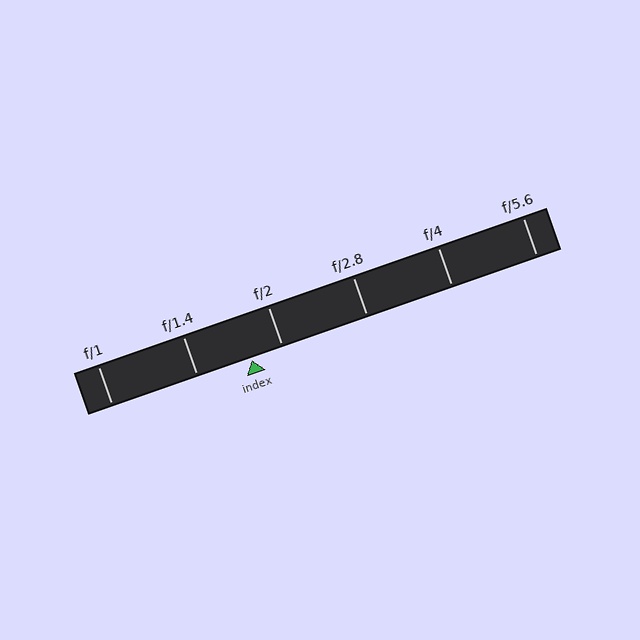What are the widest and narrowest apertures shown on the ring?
The widest aperture shown is f/1 and the narrowest is f/5.6.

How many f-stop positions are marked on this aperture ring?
There are 6 f-stop positions marked.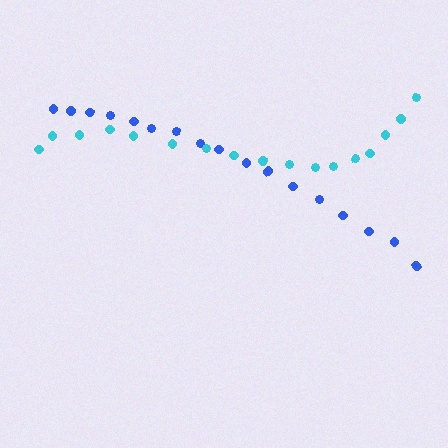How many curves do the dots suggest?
There are 2 distinct paths.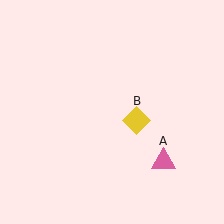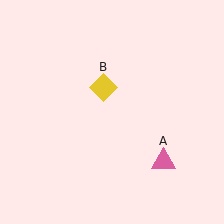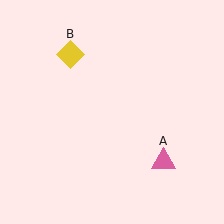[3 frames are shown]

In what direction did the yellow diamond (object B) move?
The yellow diamond (object B) moved up and to the left.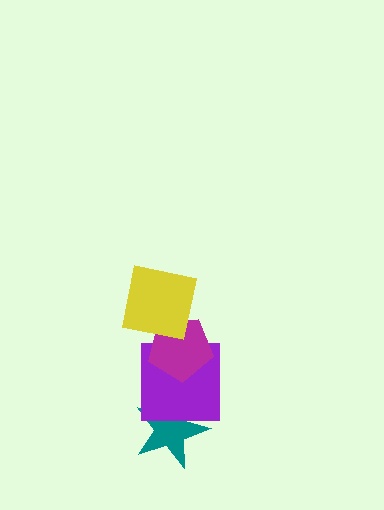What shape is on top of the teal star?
The purple square is on top of the teal star.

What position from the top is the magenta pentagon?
The magenta pentagon is 2nd from the top.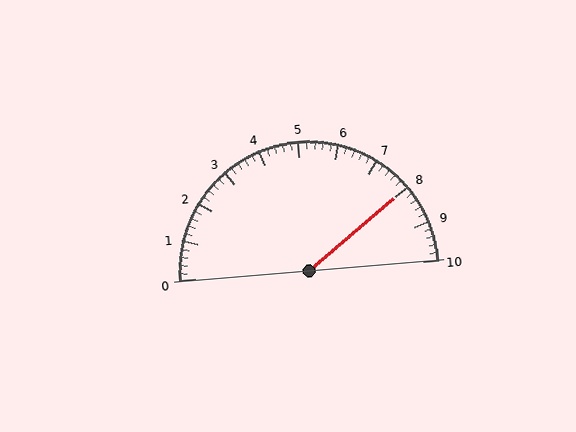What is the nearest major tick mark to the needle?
The nearest major tick mark is 8.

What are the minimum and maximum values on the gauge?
The gauge ranges from 0 to 10.